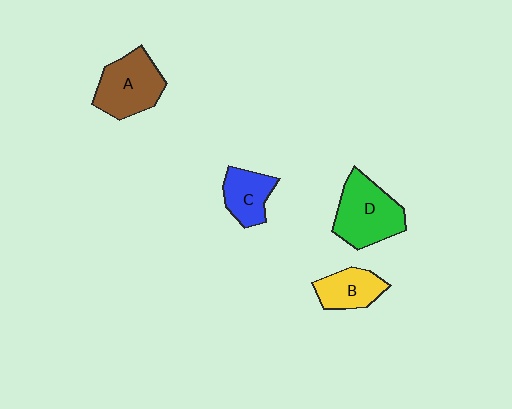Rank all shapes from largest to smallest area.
From largest to smallest: D (green), A (brown), C (blue), B (yellow).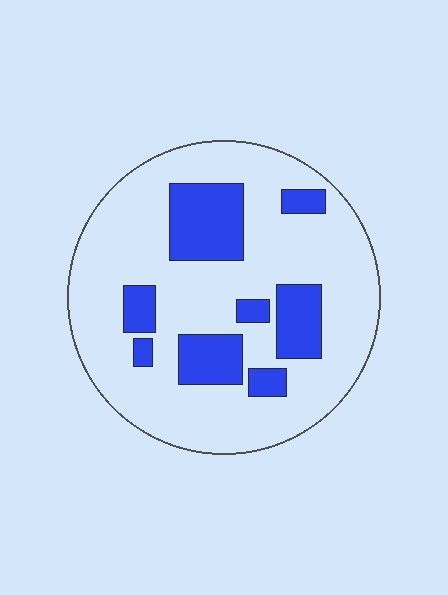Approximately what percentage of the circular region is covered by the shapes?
Approximately 25%.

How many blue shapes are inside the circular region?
8.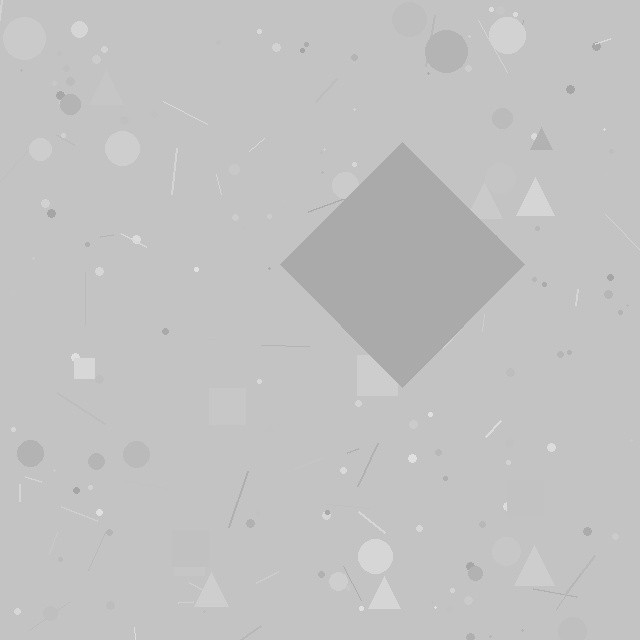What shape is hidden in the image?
A diamond is hidden in the image.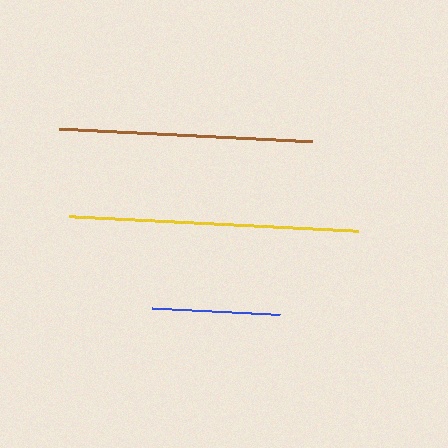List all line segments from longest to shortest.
From longest to shortest: yellow, brown, blue.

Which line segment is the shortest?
The blue line is the shortest at approximately 127 pixels.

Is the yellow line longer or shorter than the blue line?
The yellow line is longer than the blue line.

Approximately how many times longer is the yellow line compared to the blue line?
The yellow line is approximately 2.3 times the length of the blue line.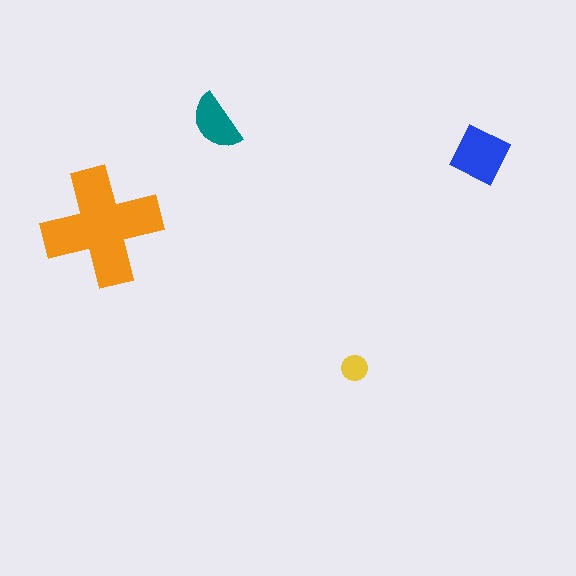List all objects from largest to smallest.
The orange cross, the blue diamond, the teal semicircle, the yellow circle.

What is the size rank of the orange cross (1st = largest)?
1st.